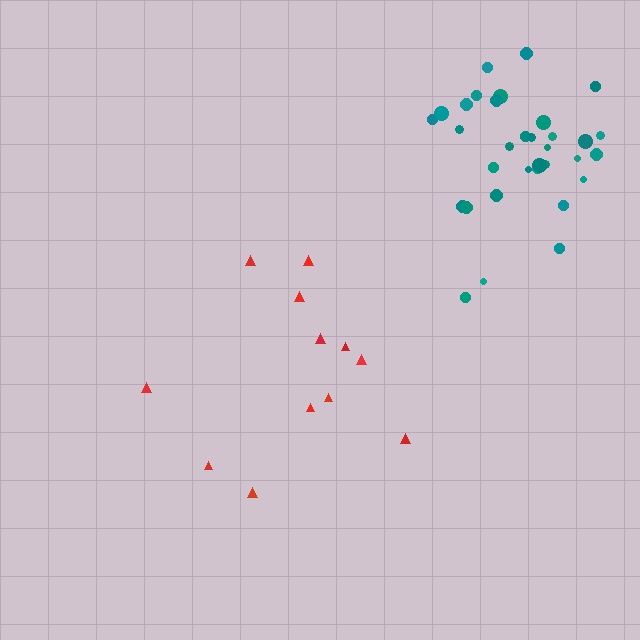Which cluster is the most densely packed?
Teal.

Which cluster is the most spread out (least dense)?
Red.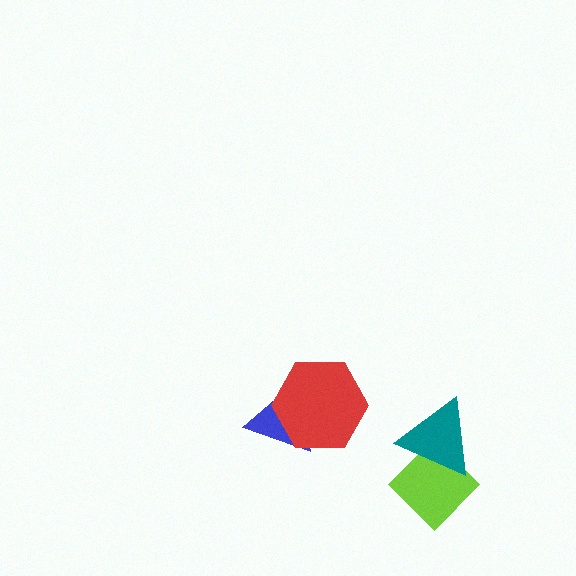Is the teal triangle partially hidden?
No, no other shape covers it.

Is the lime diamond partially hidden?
Yes, it is partially covered by another shape.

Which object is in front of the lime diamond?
The teal triangle is in front of the lime diamond.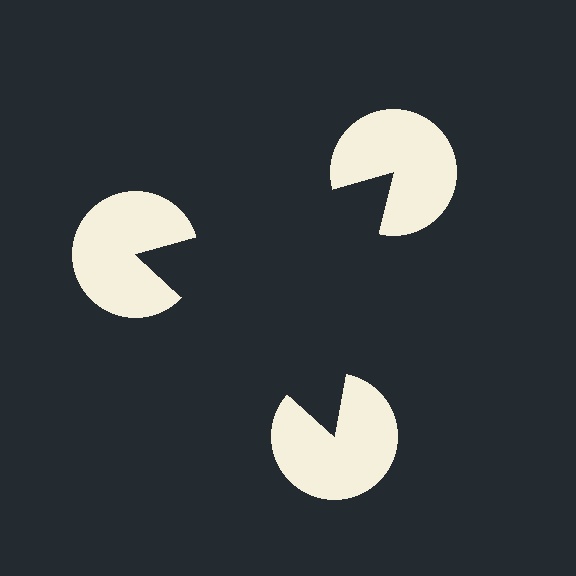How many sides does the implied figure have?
3 sides.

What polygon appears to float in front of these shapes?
An illusory triangle — its edges are inferred from the aligned wedge cuts in the pac-man discs, not physically drawn.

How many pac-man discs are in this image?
There are 3 — one at each vertex of the illusory triangle.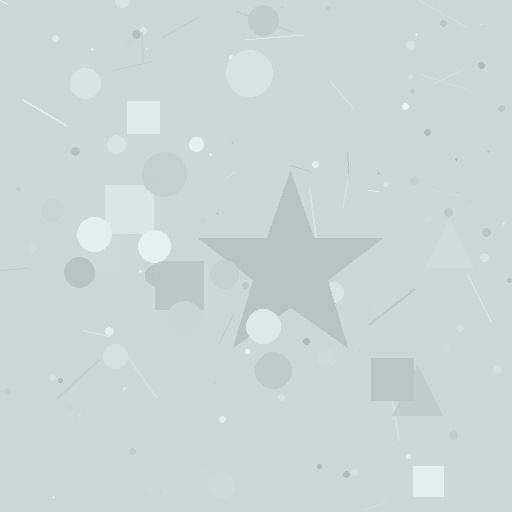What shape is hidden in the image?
A star is hidden in the image.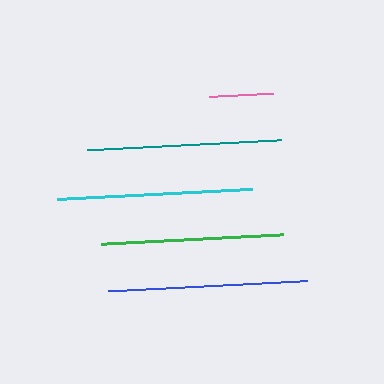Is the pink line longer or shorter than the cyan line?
The cyan line is longer than the pink line.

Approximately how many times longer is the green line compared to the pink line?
The green line is approximately 2.9 times the length of the pink line.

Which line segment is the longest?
The blue line is the longest at approximately 199 pixels.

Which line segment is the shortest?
The pink line is the shortest at approximately 64 pixels.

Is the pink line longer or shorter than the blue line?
The blue line is longer than the pink line.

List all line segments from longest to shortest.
From longest to shortest: blue, cyan, teal, green, pink.